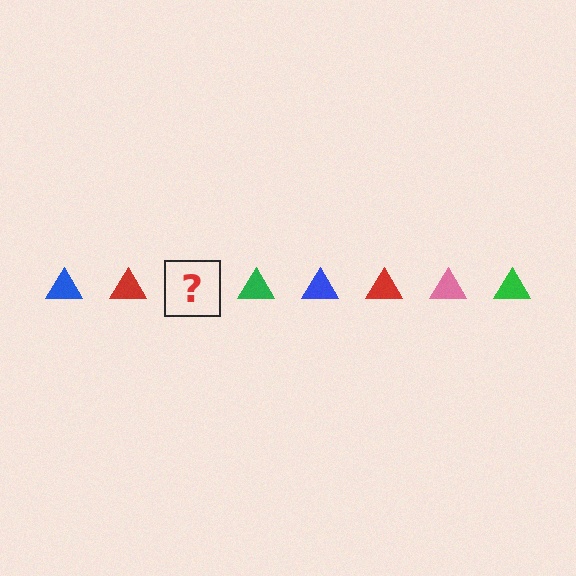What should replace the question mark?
The question mark should be replaced with a pink triangle.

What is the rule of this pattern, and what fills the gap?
The rule is that the pattern cycles through blue, red, pink, green triangles. The gap should be filled with a pink triangle.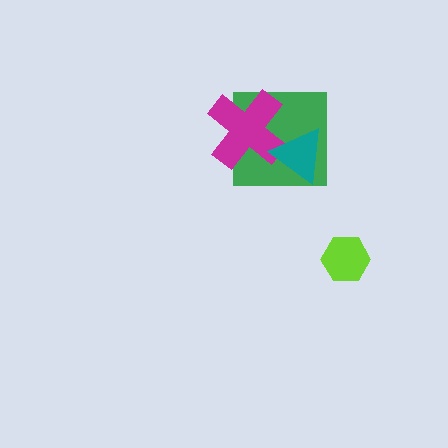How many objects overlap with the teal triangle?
2 objects overlap with the teal triangle.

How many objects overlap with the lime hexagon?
0 objects overlap with the lime hexagon.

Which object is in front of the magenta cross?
The teal triangle is in front of the magenta cross.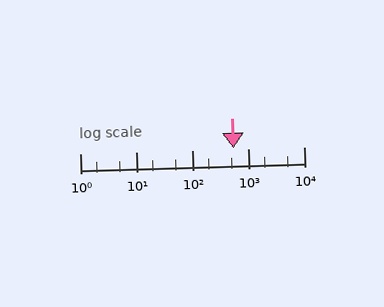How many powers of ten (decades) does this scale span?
The scale spans 4 decades, from 1 to 10000.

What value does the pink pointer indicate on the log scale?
The pointer indicates approximately 560.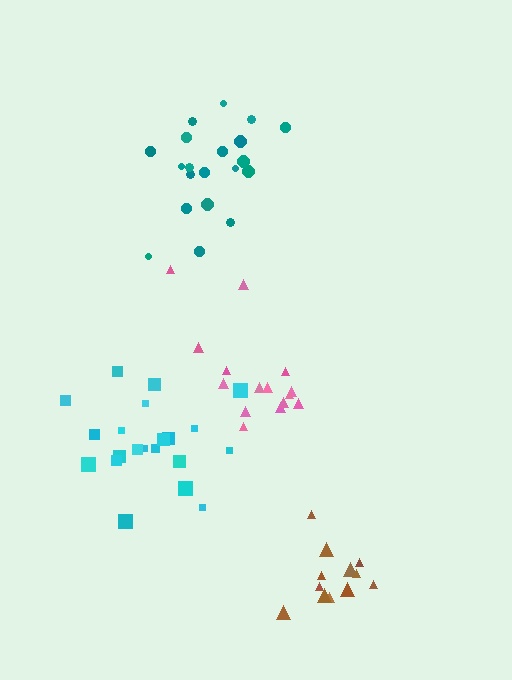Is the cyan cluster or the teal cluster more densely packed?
Teal.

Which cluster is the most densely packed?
Teal.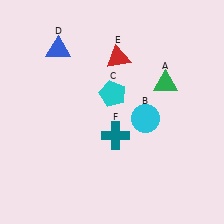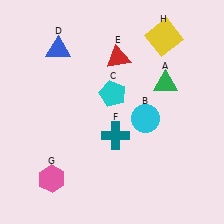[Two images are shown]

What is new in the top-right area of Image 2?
A yellow square (H) was added in the top-right area of Image 2.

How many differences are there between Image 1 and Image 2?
There are 2 differences between the two images.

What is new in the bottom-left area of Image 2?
A pink hexagon (G) was added in the bottom-left area of Image 2.